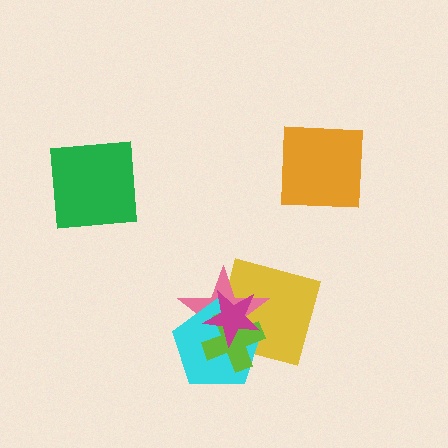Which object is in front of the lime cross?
The magenta star is in front of the lime cross.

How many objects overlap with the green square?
0 objects overlap with the green square.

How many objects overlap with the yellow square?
4 objects overlap with the yellow square.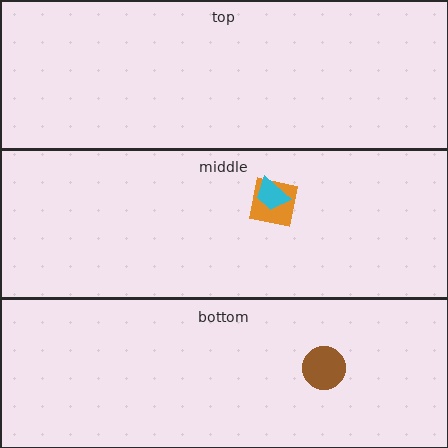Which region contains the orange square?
The middle region.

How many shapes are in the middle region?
2.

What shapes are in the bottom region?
The brown circle.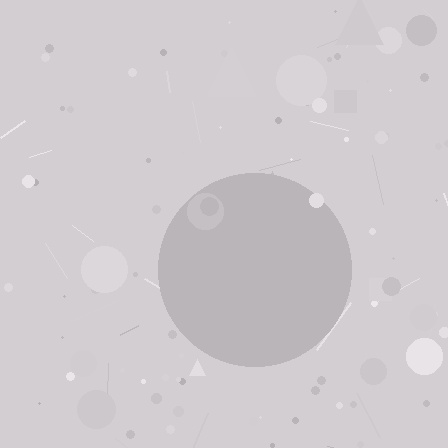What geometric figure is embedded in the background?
A circle is embedded in the background.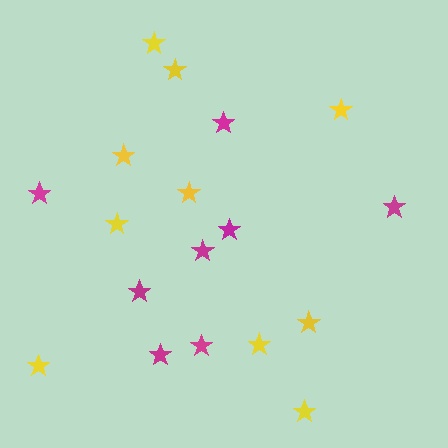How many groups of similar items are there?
There are 2 groups: one group of magenta stars (8) and one group of yellow stars (10).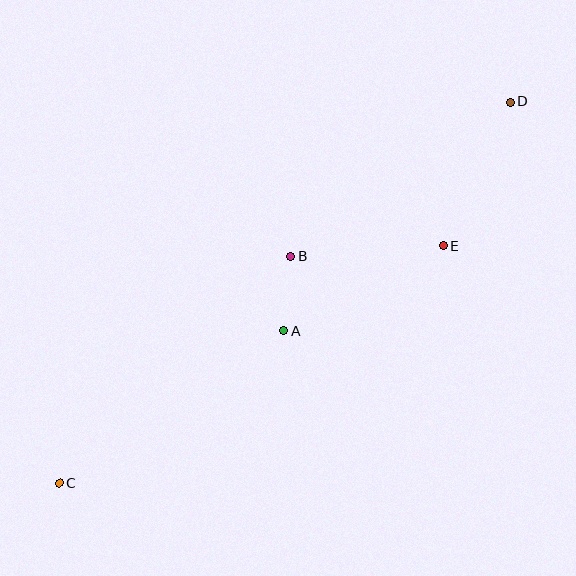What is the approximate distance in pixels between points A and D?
The distance between A and D is approximately 322 pixels.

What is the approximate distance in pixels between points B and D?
The distance between B and D is approximately 268 pixels.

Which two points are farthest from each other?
Points C and D are farthest from each other.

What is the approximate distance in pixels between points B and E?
The distance between B and E is approximately 152 pixels.